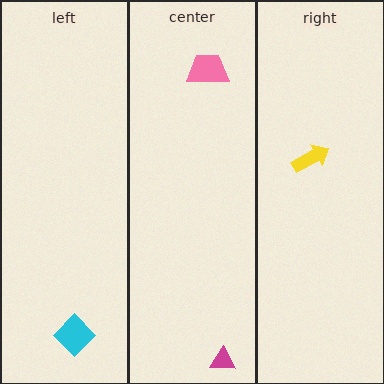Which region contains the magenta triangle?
The center region.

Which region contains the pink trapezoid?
The center region.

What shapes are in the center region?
The pink trapezoid, the magenta triangle.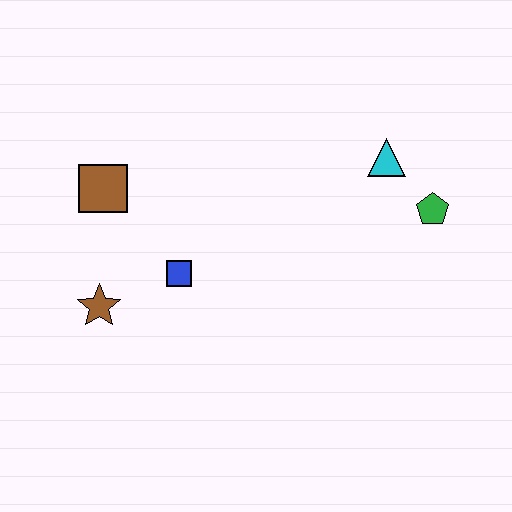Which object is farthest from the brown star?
The green pentagon is farthest from the brown star.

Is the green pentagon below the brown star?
No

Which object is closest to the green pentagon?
The cyan triangle is closest to the green pentagon.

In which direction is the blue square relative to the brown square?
The blue square is below the brown square.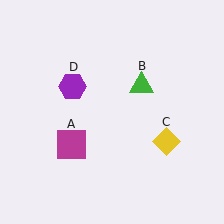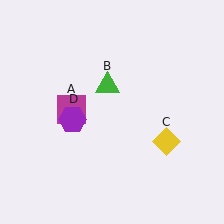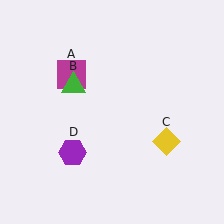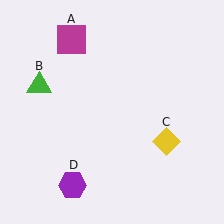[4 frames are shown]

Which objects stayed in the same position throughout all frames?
Yellow diamond (object C) remained stationary.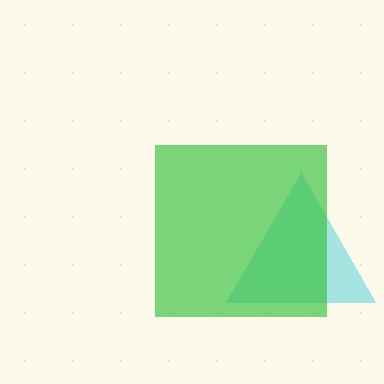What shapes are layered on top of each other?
The layered shapes are: a cyan triangle, a green square.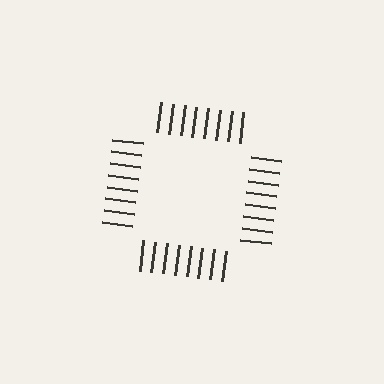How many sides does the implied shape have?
4 sides — the line-ends trace a square.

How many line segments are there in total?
32 — 8 along each of the 4 edges.